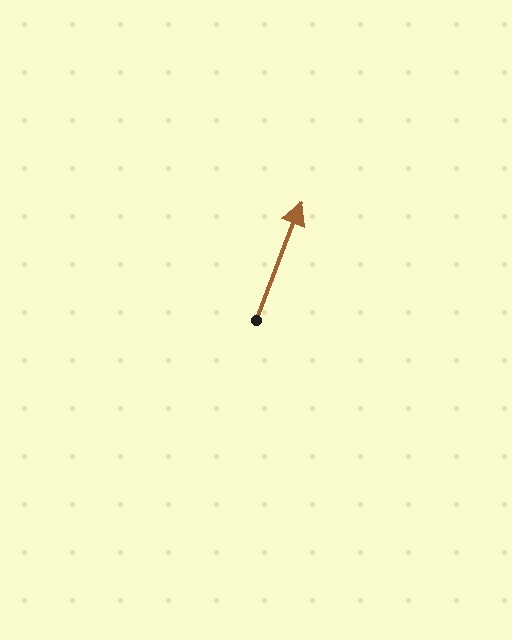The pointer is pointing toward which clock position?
Roughly 1 o'clock.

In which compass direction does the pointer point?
North.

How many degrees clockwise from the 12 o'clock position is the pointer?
Approximately 21 degrees.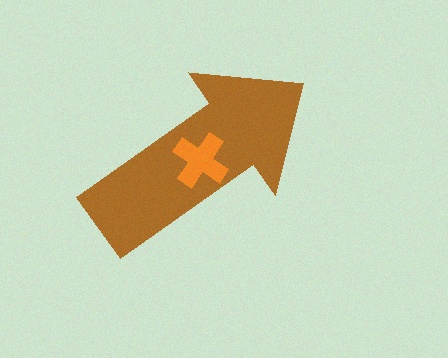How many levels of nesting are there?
2.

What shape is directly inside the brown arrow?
The orange cross.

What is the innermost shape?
The orange cross.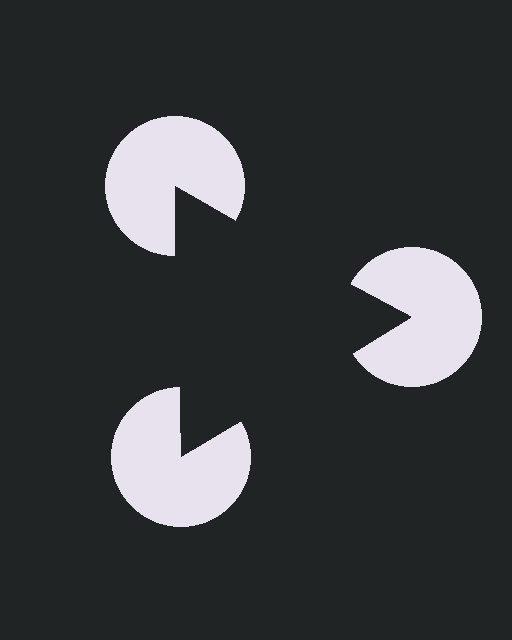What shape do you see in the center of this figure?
An illusory triangle — its edges are inferred from the aligned wedge cuts in the pac-man discs, not physically drawn.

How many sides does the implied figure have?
3 sides.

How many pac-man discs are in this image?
There are 3 — one at each vertex of the illusory triangle.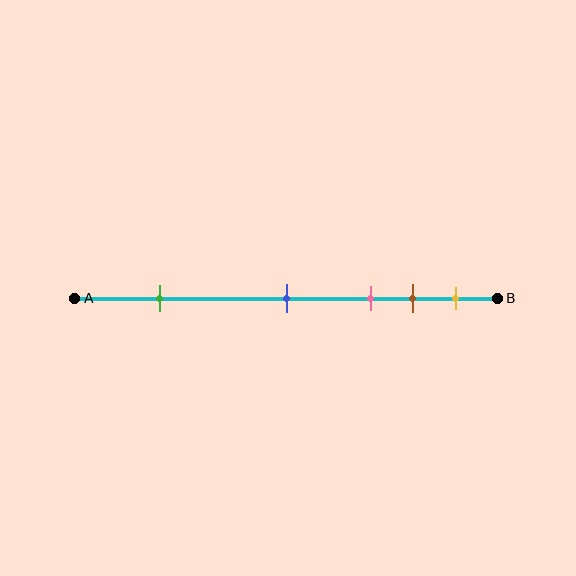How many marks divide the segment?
There are 5 marks dividing the segment.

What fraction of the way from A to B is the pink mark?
The pink mark is approximately 70% (0.7) of the way from A to B.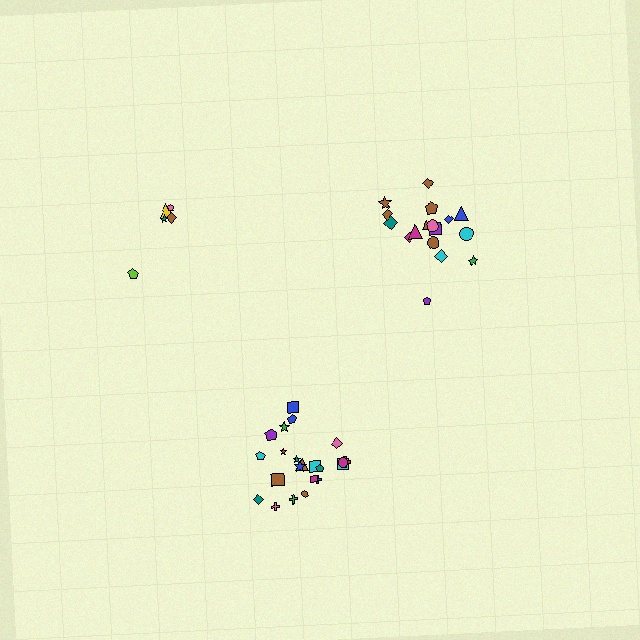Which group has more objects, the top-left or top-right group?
The top-right group.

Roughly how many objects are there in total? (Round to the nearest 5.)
Roughly 45 objects in total.